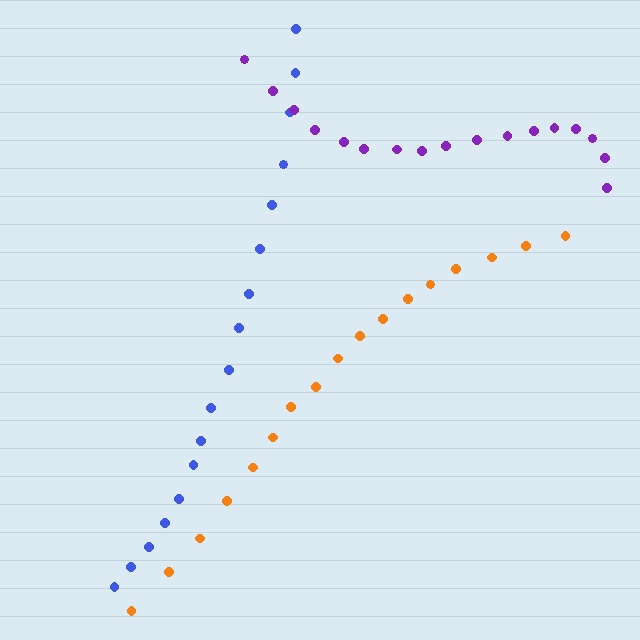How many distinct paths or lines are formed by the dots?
There are 3 distinct paths.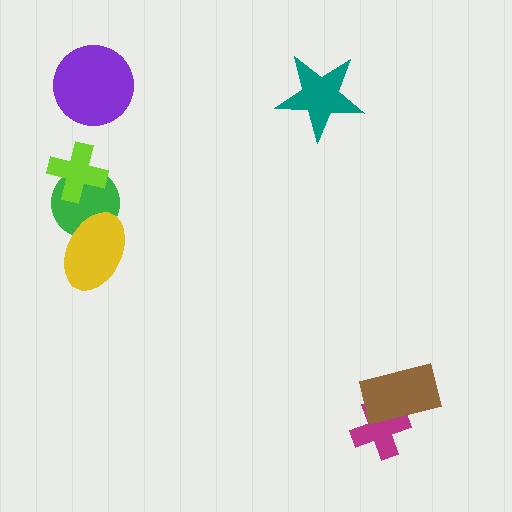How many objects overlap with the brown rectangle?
1 object overlaps with the brown rectangle.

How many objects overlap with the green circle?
2 objects overlap with the green circle.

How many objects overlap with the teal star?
0 objects overlap with the teal star.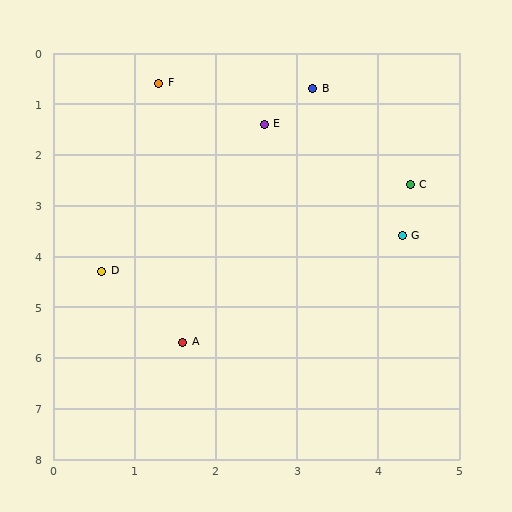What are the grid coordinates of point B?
Point B is at approximately (3.2, 0.7).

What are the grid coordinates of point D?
Point D is at approximately (0.6, 4.3).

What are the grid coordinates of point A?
Point A is at approximately (1.6, 5.7).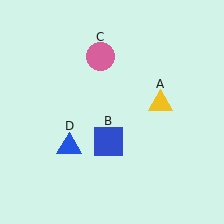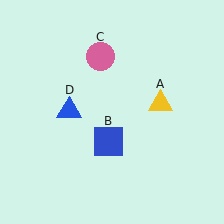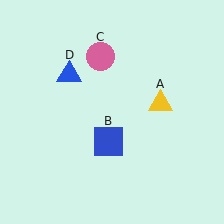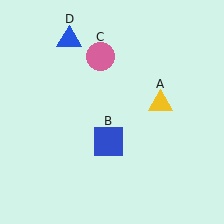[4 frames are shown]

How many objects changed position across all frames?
1 object changed position: blue triangle (object D).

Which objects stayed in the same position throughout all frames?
Yellow triangle (object A) and blue square (object B) and pink circle (object C) remained stationary.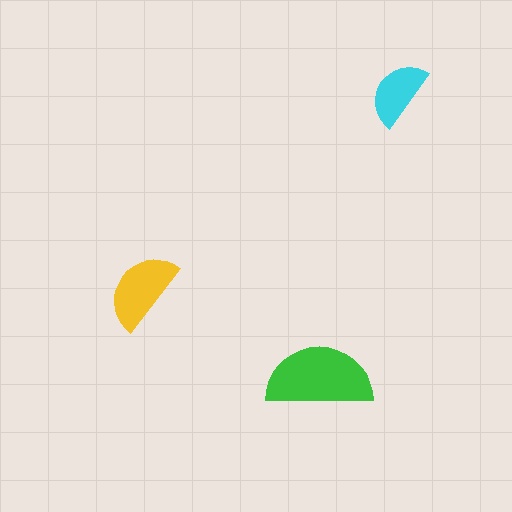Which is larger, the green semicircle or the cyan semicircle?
The green one.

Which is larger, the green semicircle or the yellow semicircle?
The green one.